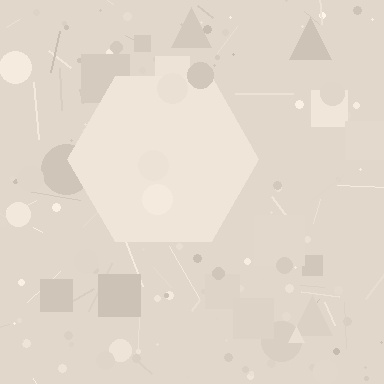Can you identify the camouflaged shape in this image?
The camouflaged shape is a hexagon.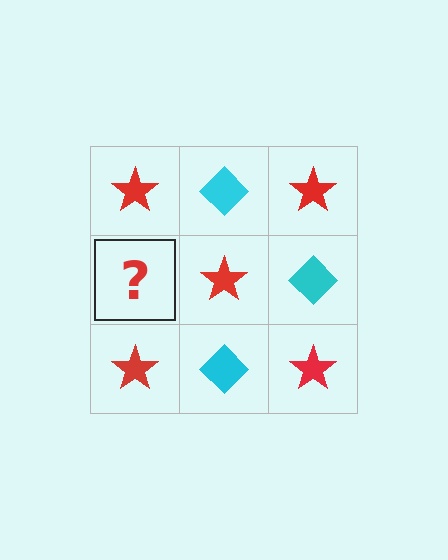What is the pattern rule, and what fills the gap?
The rule is that it alternates red star and cyan diamond in a checkerboard pattern. The gap should be filled with a cyan diamond.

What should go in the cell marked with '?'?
The missing cell should contain a cyan diamond.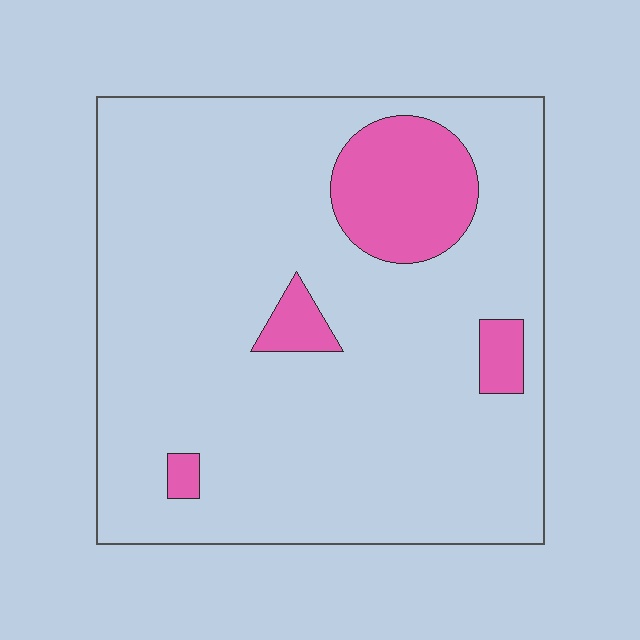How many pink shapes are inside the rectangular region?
4.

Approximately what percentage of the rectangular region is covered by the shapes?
Approximately 15%.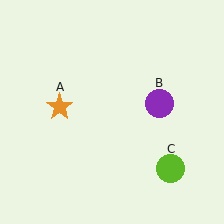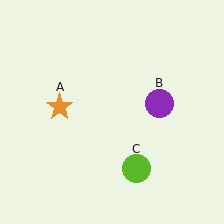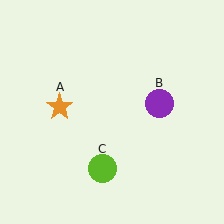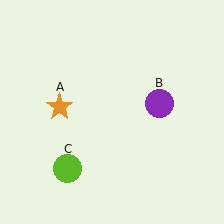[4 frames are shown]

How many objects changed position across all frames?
1 object changed position: lime circle (object C).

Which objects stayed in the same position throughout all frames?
Orange star (object A) and purple circle (object B) remained stationary.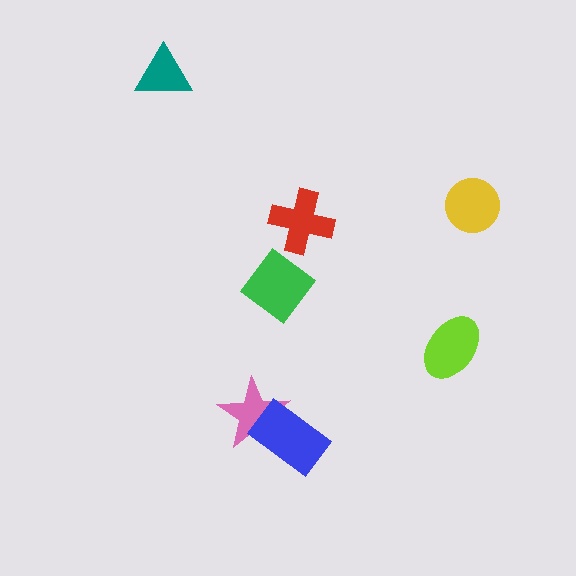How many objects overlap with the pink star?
1 object overlaps with the pink star.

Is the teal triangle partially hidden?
No, no other shape covers it.